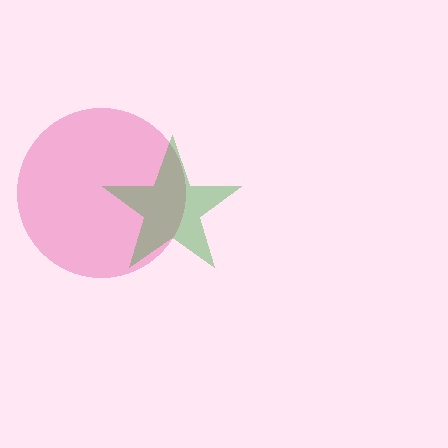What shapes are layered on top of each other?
The layered shapes are: a pink circle, a green star.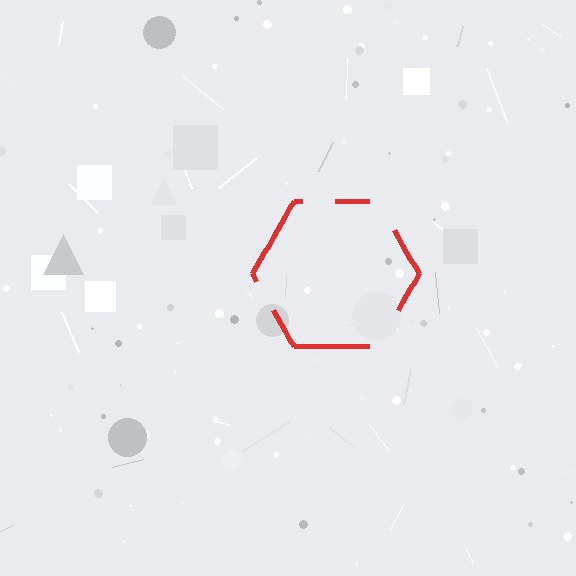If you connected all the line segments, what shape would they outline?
They would outline a hexagon.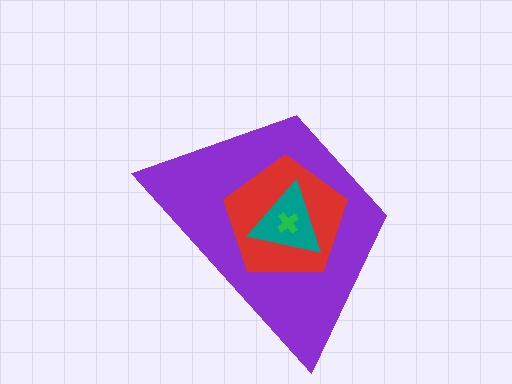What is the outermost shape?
The purple trapezoid.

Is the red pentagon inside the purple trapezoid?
Yes.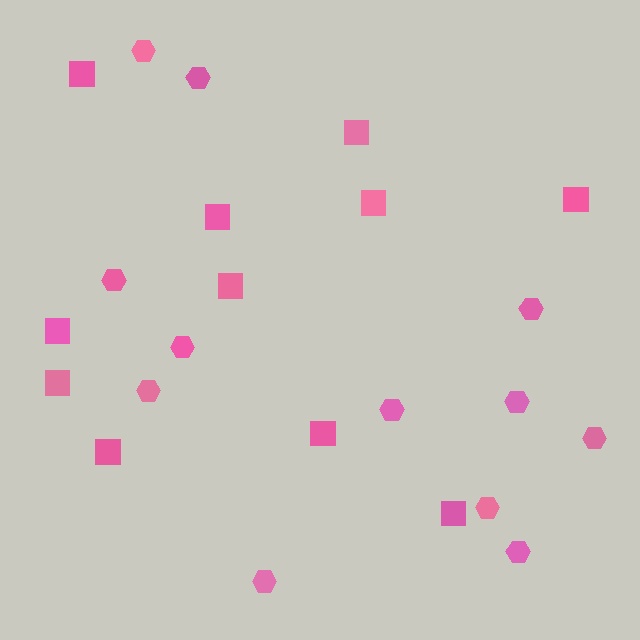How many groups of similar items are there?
There are 2 groups: one group of hexagons (12) and one group of squares (11).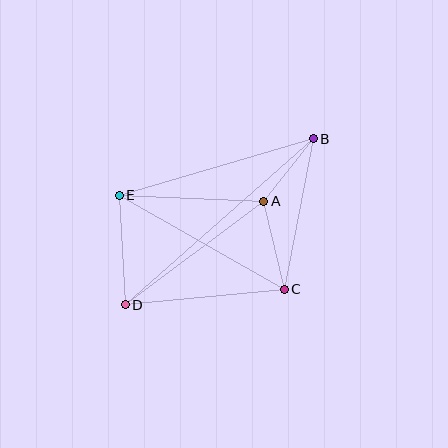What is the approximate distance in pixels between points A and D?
The distance between A and D is approximately 173 pixels.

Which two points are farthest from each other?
Points B and D are farthest from each other.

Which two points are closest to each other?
Points A and B are closest to each other.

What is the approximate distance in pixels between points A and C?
The distance between A and C is approximately 91 pixels.